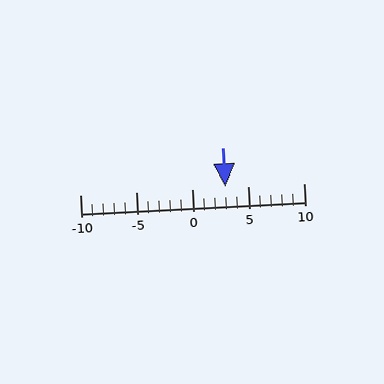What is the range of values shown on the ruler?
The ruler shows values from -10 to 10.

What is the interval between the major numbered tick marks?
The major tick marks are spaced 5 units apart.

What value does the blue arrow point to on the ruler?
The blue arrow points to approximately 3.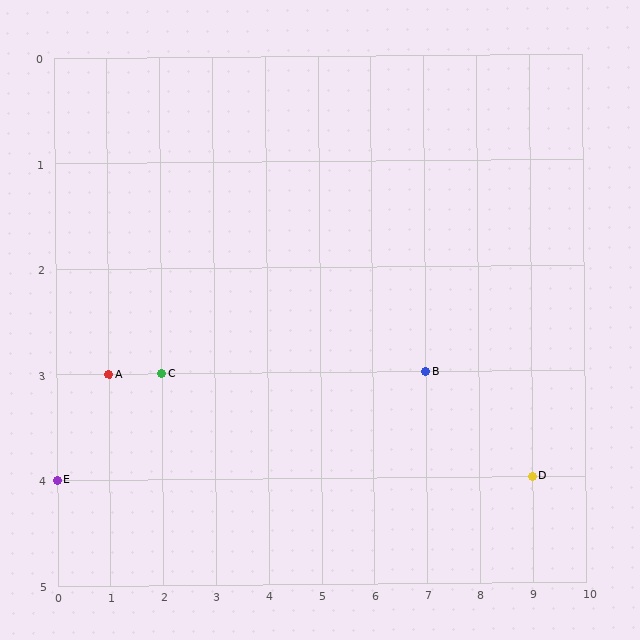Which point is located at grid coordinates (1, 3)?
Point A is at (1, 3).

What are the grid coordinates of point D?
Point D is at grid coordinates (9, 4).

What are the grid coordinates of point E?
Point E is at grid coordinates (0, 4).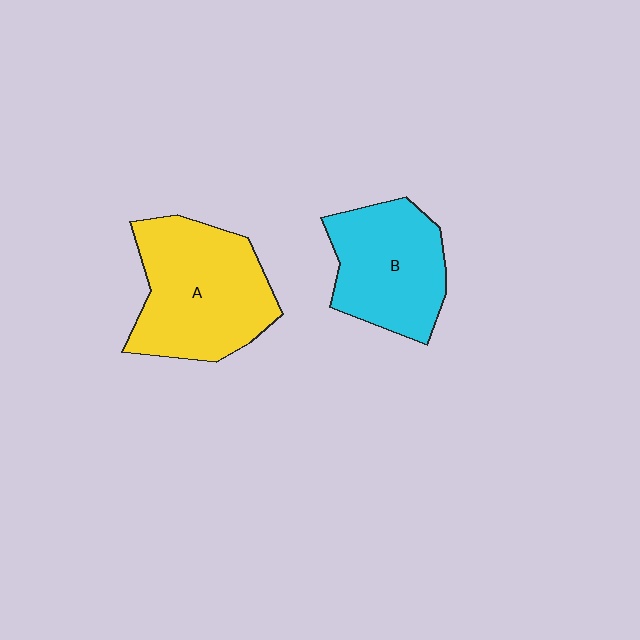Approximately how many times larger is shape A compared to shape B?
Approximately 1.3 times.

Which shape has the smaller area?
Shape B (cyan).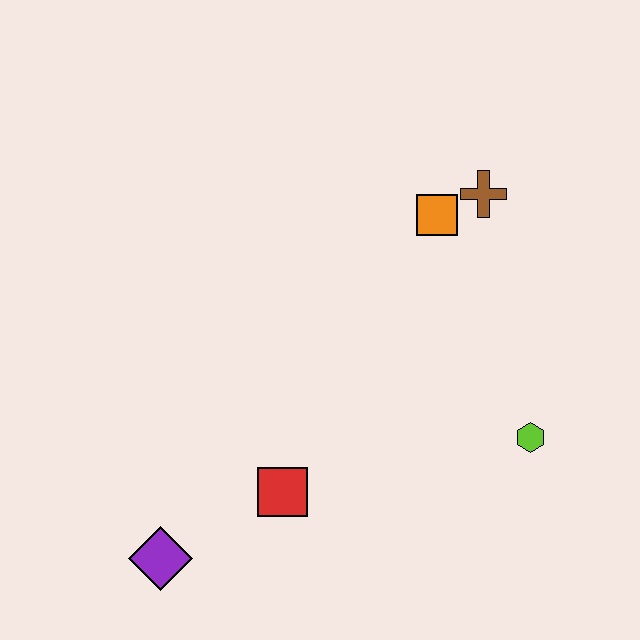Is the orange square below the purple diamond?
No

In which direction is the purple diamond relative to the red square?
The purple diamond is to the left of the red square.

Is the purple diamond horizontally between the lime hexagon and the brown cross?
No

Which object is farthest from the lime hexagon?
The purple diamond is farthest from the lime hexagon.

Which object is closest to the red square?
The purple diamond is closest to the red square.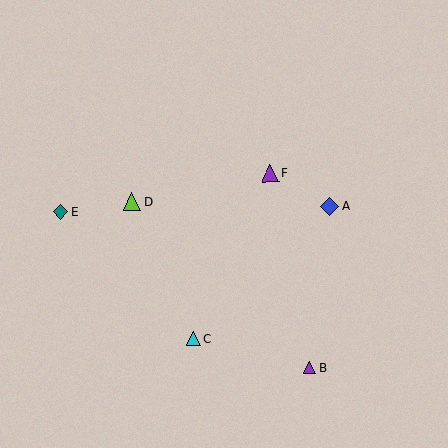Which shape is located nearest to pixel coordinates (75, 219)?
The teal diamond (labeled E) at (60, 212) is nearest to that location.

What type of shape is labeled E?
Shape E is a teal diamond.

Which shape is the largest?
The blue diamond (labeled A) is the largest.